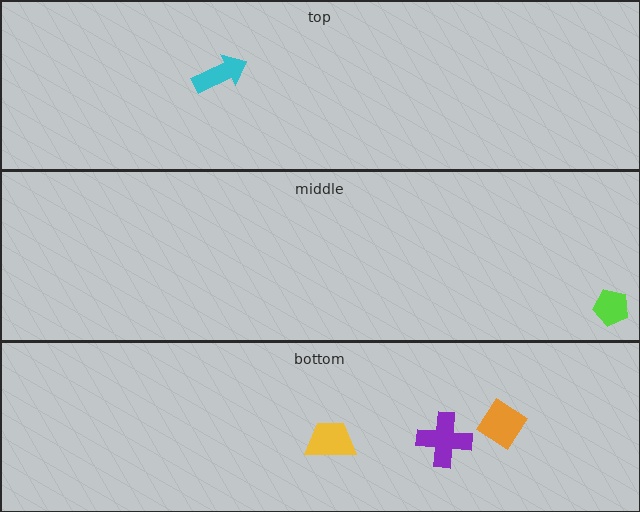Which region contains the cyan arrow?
The top region.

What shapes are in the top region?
The cyan arrow.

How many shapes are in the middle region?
1.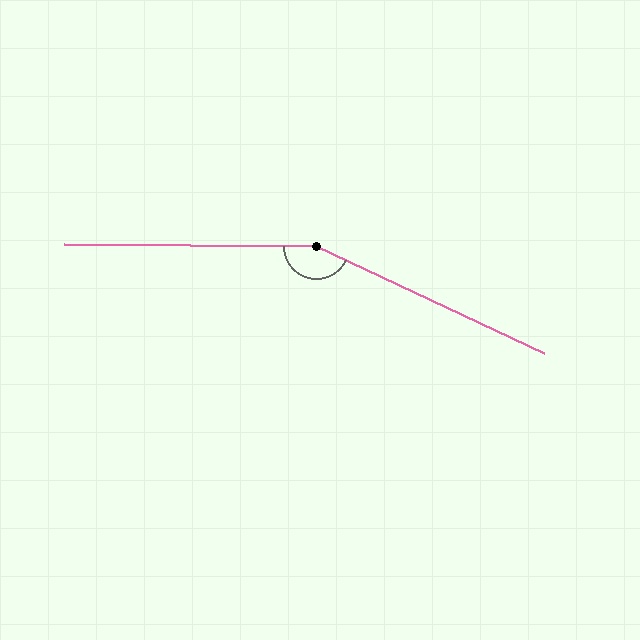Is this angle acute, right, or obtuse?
It is obtuse.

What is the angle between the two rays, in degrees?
Approximately 156 degrees.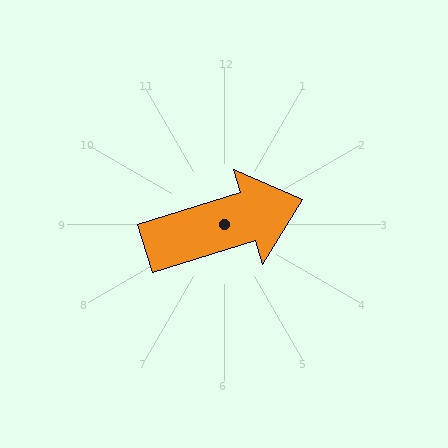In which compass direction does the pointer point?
East.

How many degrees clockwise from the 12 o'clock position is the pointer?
Approximately 73 degrees.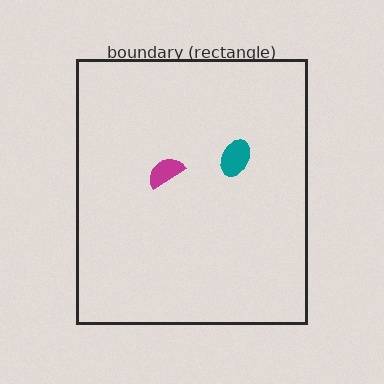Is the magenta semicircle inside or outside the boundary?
Inside.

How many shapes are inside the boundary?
2 inside, 0 outside.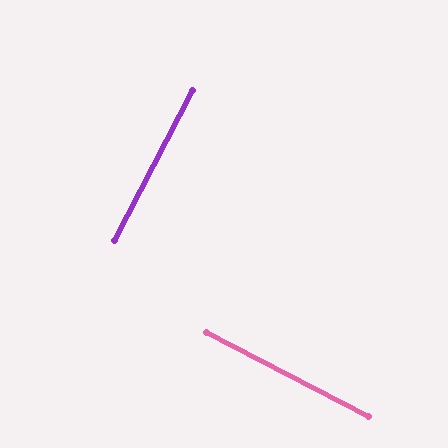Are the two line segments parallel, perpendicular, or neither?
Perpendicular — they meet at approximately 90°.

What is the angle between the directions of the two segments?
Approximately 90 degrees.